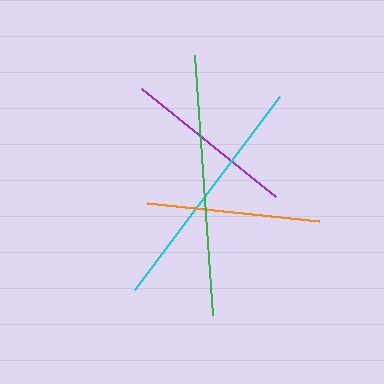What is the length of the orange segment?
The orange segment is approximately 172 pixels long.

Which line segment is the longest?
The green line is the longest at approximately 261 pixels.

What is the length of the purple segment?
The purple segment is approximately 172 pixels long.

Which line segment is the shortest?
The purple line is the shortest at approximately 172 pixels.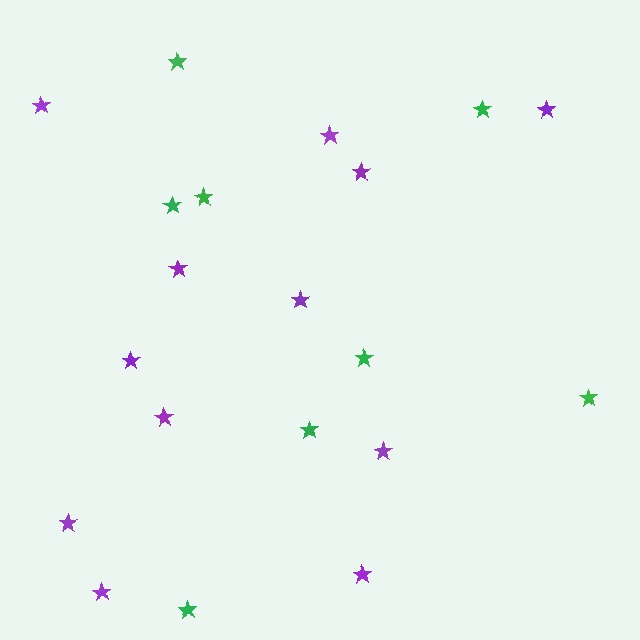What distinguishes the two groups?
There are 2 groups: one group of green stars (8) and one group of purple stars (12).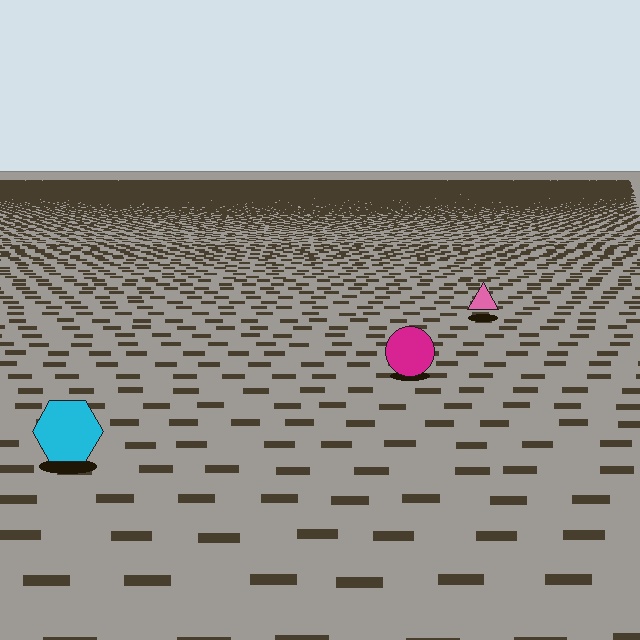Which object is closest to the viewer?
The cyan hexagon is closest. The texture marks near it are larger and more spread out.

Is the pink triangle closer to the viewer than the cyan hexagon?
No. The cyan hexagon is closer — you can tell from the texture gradient: the ground texture is coarser near it.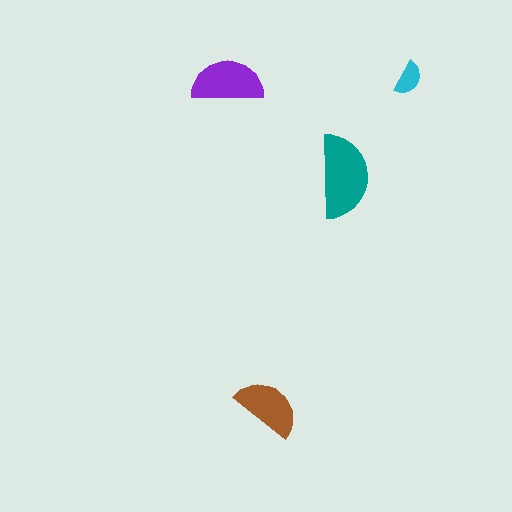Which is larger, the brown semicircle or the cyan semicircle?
The brown one.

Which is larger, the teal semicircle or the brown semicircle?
The teal one.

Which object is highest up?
The purple semicircle is topmost.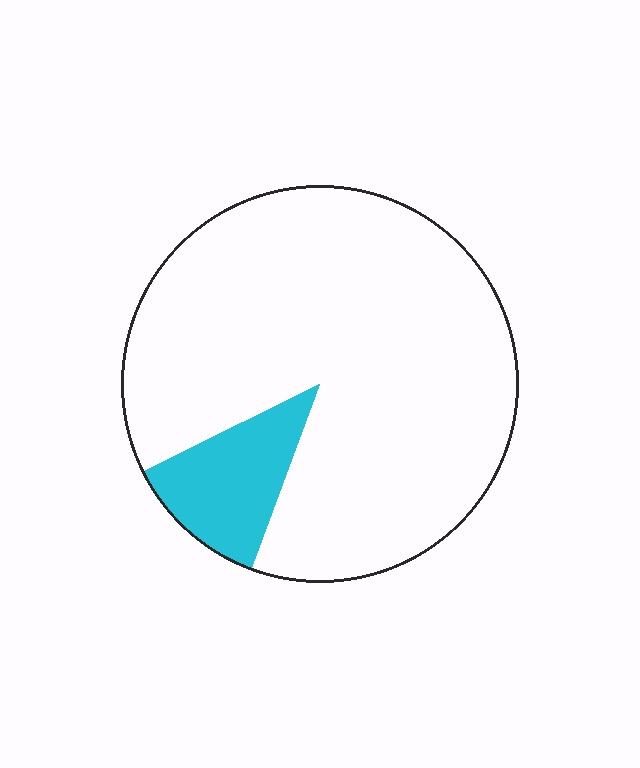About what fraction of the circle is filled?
About one eighth (1/8).